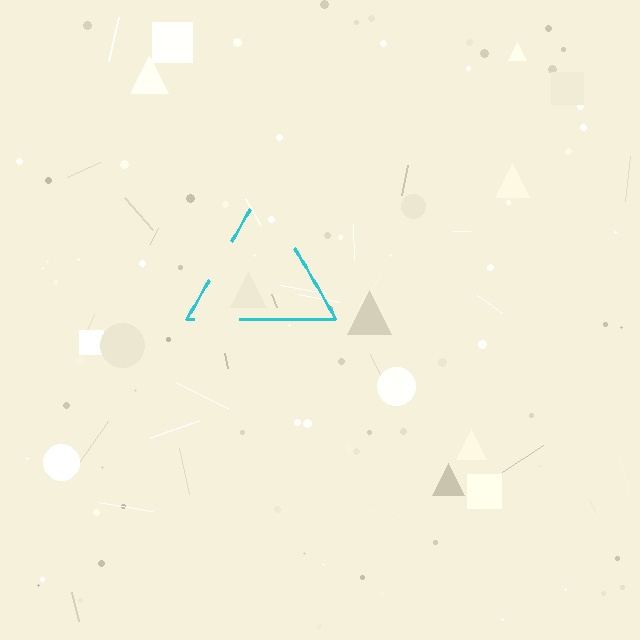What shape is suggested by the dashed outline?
The dashed outline suggests a triangle.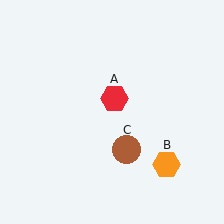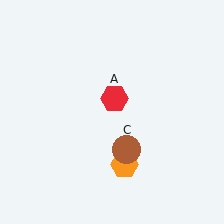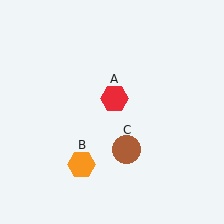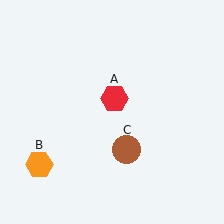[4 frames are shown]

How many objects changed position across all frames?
1 object changed position: orange hexagon (object B).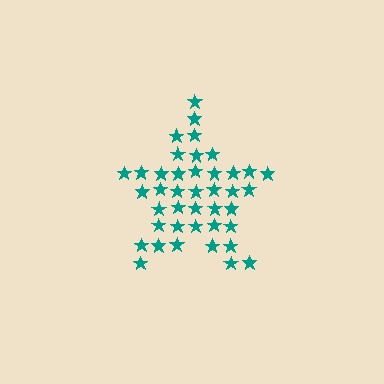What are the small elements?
The small elements are stars.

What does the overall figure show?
The overall figure shows a star.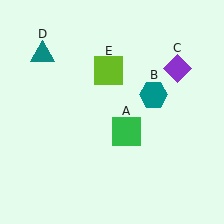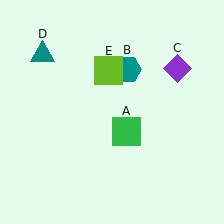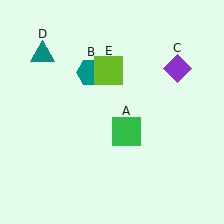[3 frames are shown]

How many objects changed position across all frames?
1 object changed position: teal hexagon (object B).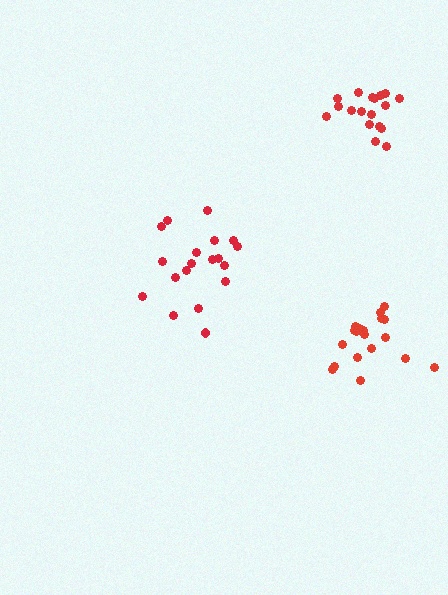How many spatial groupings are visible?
There are 3 spatial groupings.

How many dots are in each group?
Group 1: 19 dots, Group 2: 18 dots, Group 3: 19 dots (56 total).